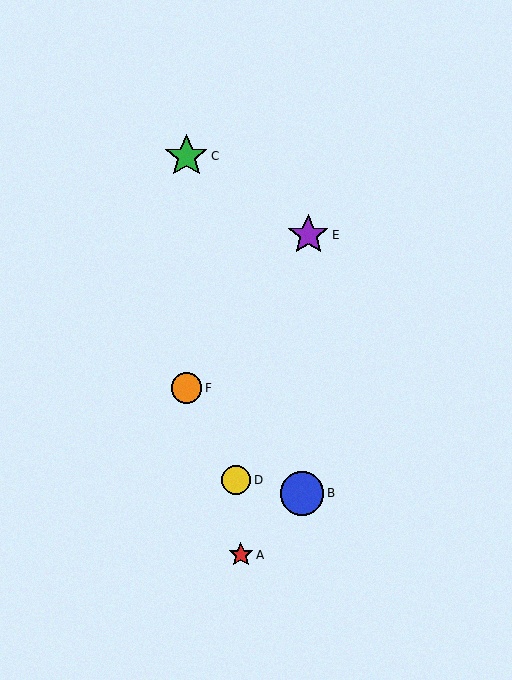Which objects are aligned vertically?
Objects C, F are aligned vertically.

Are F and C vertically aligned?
Yes, both are at x≈186.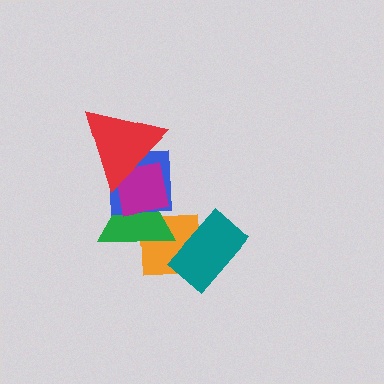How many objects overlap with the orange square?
3 objects overlap with the orange square.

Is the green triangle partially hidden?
Yes, it is partially covered by another shape.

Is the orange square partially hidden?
Yes, it is partially covered by another shape.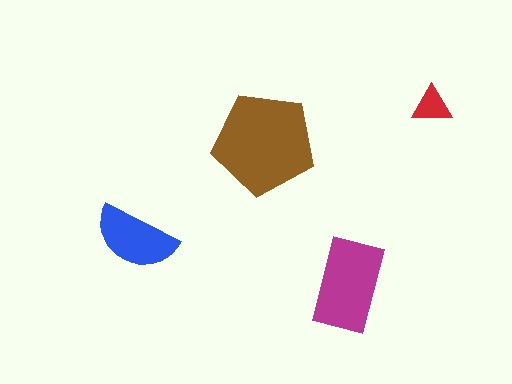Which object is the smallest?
The red triangle.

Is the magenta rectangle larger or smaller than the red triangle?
Larger.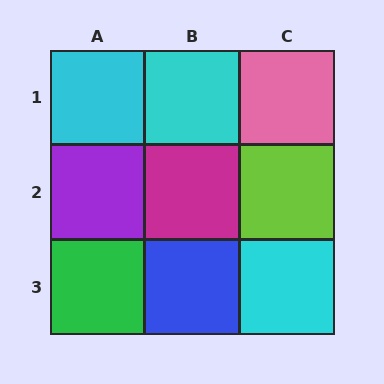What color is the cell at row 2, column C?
Lime.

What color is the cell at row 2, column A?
Purple.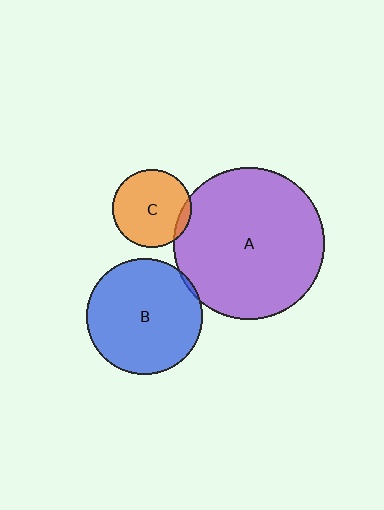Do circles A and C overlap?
Yes.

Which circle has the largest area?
Circle A (purple).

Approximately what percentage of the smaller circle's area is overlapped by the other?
Approximately 10%.